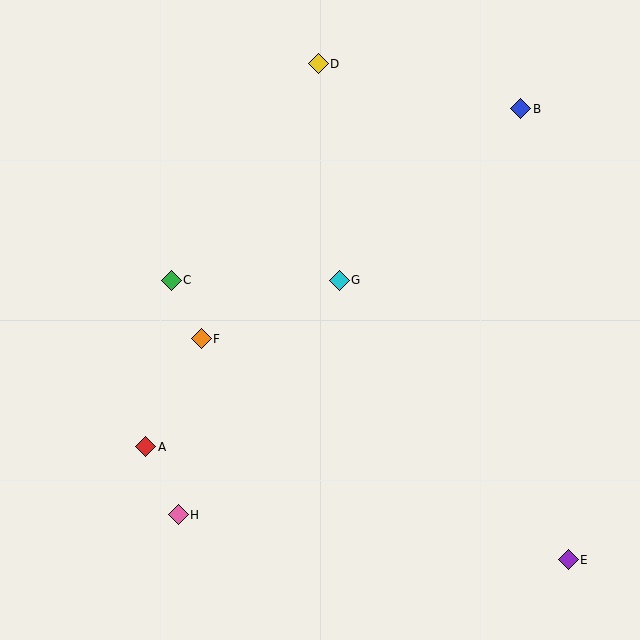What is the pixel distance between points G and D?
The distance between G and D is 217 pixels.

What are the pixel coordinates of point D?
Point D is at (318, 64).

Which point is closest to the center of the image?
Point G at (339, 280) is closest to the center.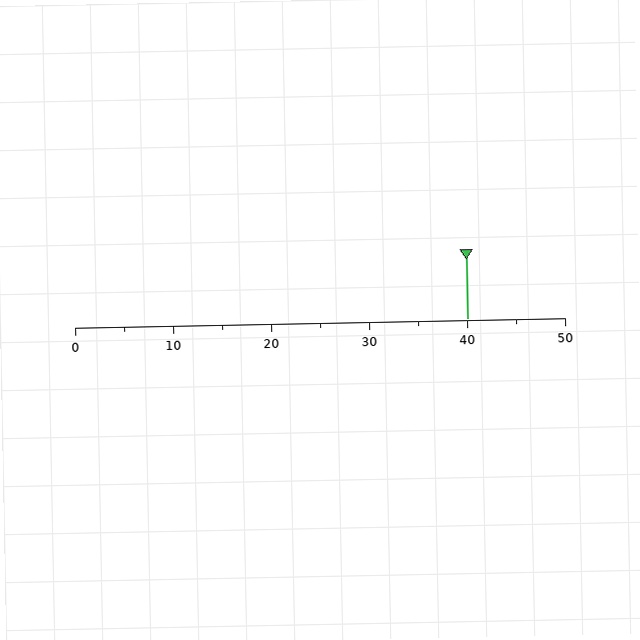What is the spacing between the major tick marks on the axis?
The major ticks are spaced 10 apart.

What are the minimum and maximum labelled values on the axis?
The axis runs from 0 to 50.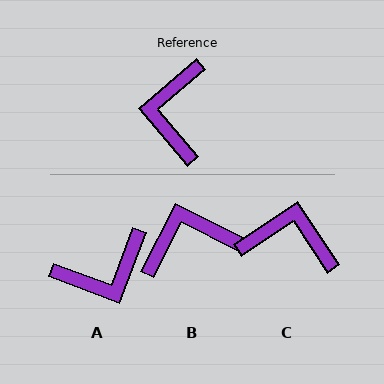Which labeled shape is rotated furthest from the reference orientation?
A, about 119 degrees away.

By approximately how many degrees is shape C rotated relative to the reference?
Approximately 97 degrees clockwise.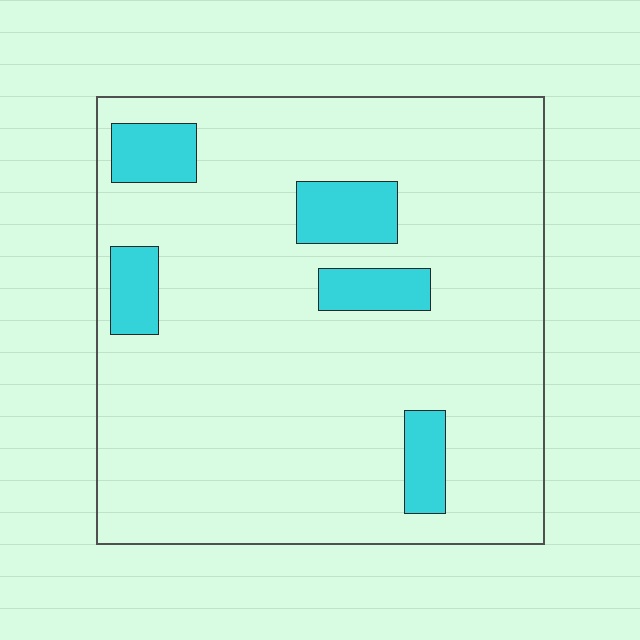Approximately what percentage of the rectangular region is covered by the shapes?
Approximately 10%.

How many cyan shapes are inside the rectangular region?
5.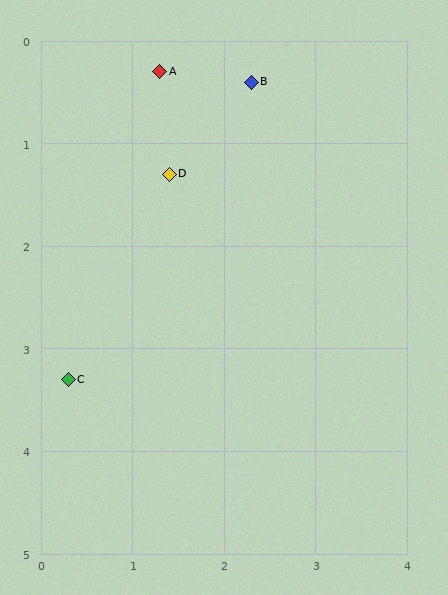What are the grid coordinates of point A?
Point A is at approximately (1.3, 0.3).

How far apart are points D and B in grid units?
Points D and B are about 1.3 grid units apart.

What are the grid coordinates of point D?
Point D is at approximately (1.4, 1.3).